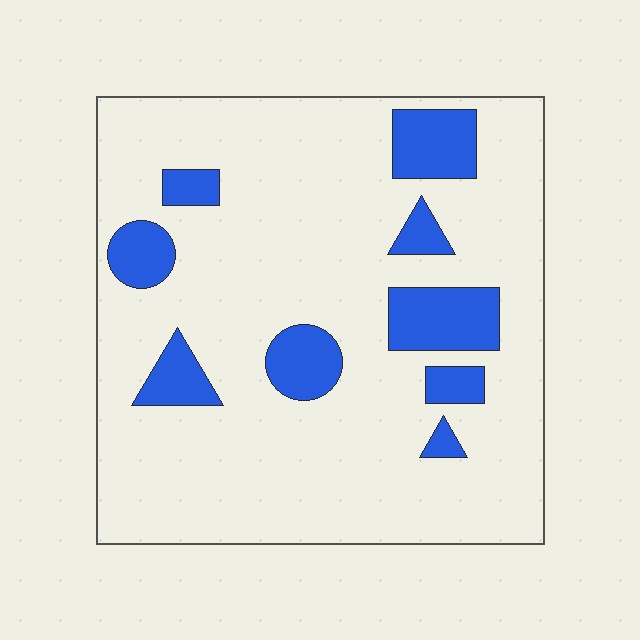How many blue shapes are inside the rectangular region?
9.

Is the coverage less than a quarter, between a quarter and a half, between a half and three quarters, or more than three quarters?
Less than a quarter.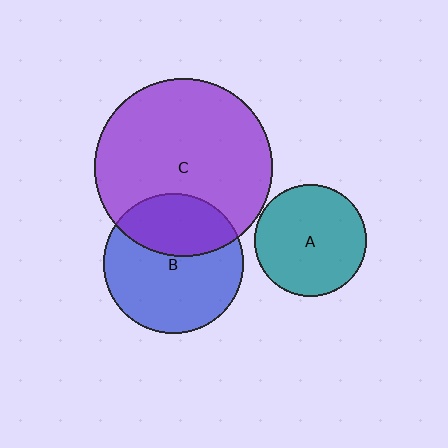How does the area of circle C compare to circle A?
Approximately 2.5 times.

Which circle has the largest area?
Circle C (purple).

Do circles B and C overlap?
Yes.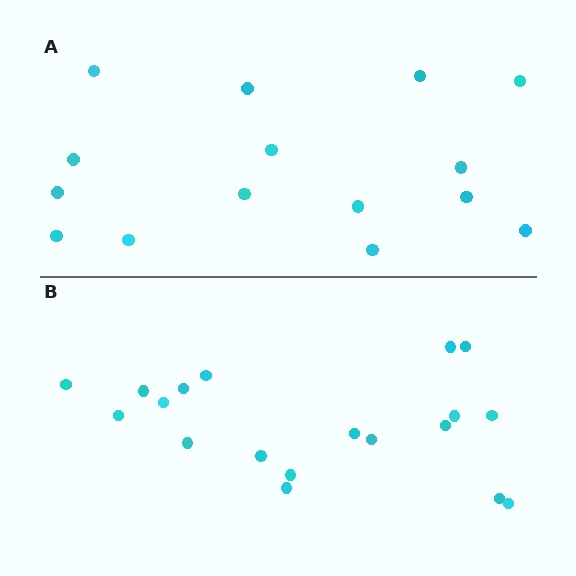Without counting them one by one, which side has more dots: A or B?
Region B (the bottom region) has more dots.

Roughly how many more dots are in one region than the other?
Region B has about 4 more dots than region A.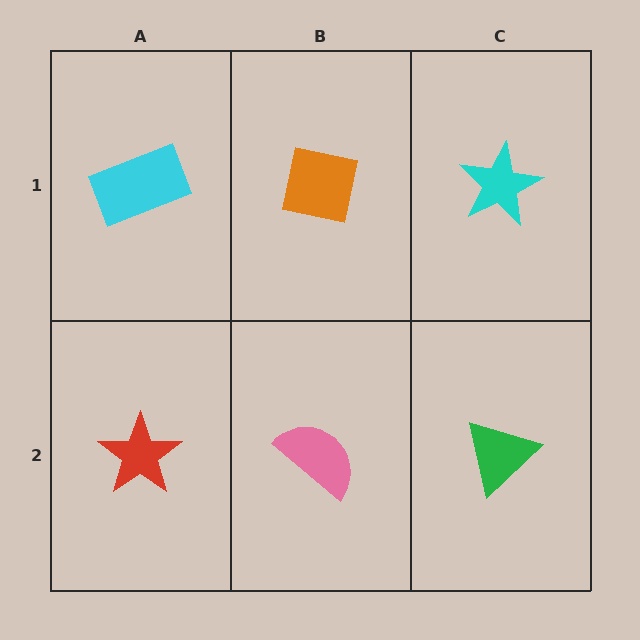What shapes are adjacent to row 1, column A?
A red star (row 2, column A), an orange square (row 1, column B).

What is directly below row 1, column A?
A red star.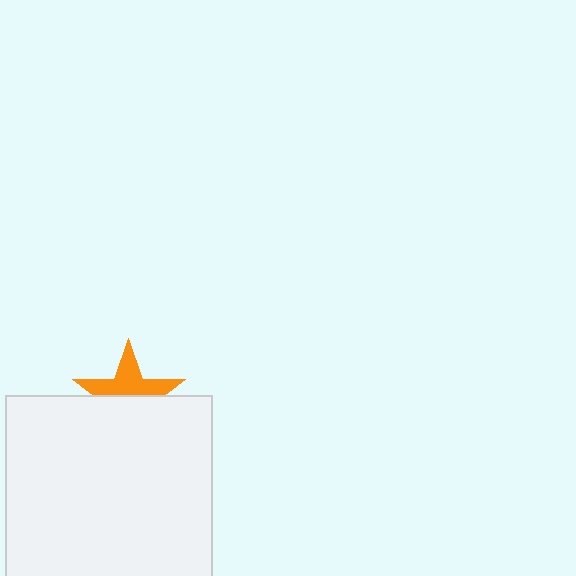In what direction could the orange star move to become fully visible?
The orange star could move up. That would shift it out from behind the white rectangle entirely.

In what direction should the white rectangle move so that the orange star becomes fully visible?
The white rectangle should move down. That is the shortest direction to clear the overlap and leave the orange star fully visible.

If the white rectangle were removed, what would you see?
You would see the complete orange star.